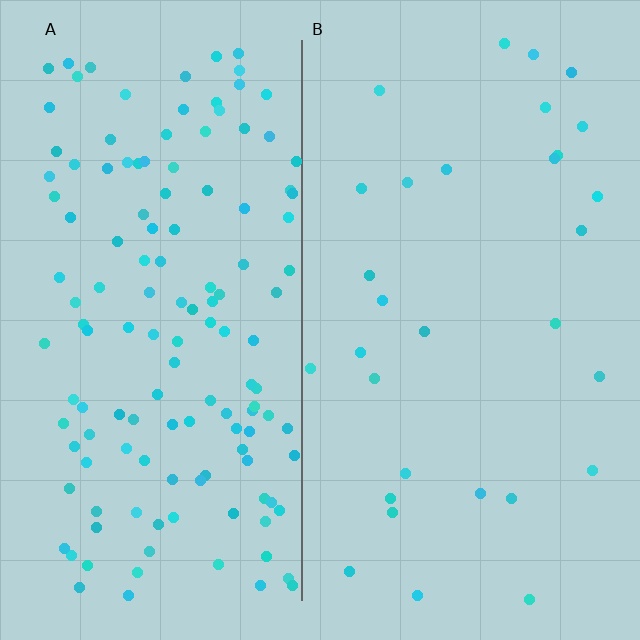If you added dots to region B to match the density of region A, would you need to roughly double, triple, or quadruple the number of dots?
Approximately quadruple.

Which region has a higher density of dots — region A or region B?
A (the left).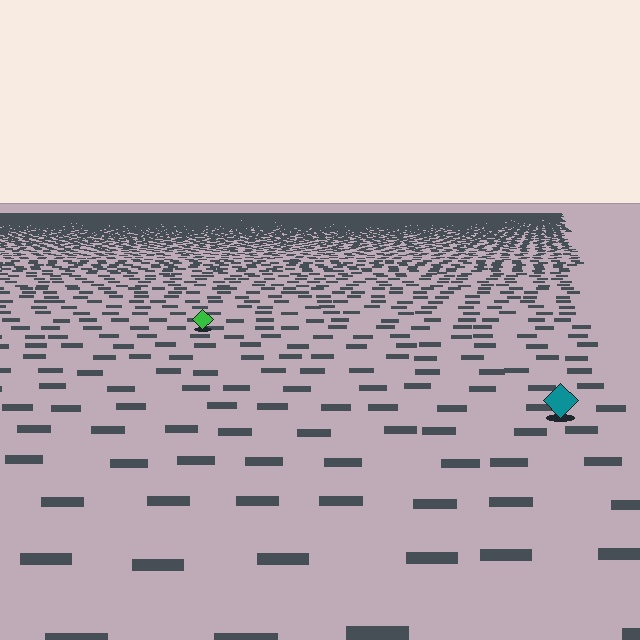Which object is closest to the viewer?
The teal diamond is closest. The texture marks near it are larger and more spread out.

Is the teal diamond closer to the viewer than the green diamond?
Yes. The teal diamond is closer — you can tell from the texture gradient: the ground texture is coarser near it.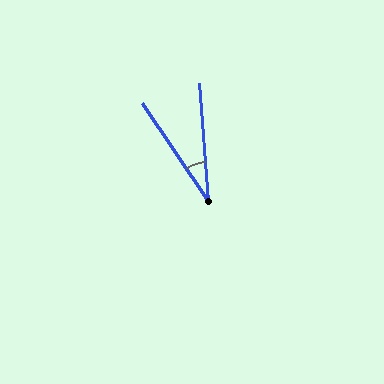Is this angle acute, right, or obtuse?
It is acute.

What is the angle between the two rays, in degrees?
Approximately 29 degrees.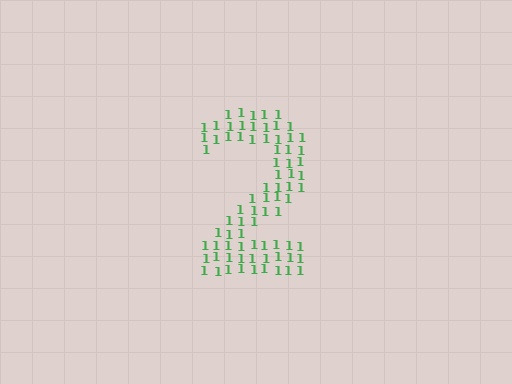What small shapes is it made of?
It is made of small digit 1's.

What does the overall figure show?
The overall figure shows the digit 2.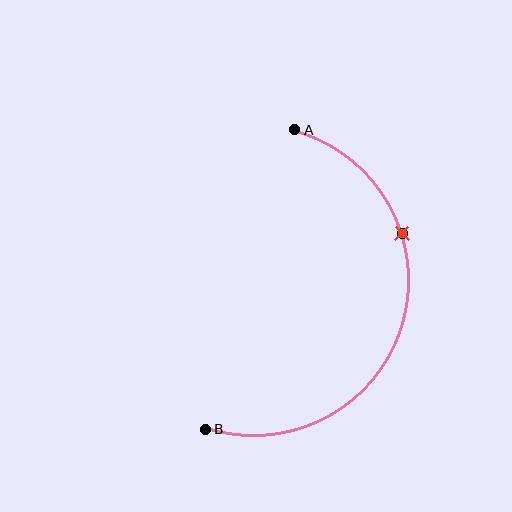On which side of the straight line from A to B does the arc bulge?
The arc bulges to the right of the straight line connecting A and B.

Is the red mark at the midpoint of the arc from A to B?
No. The red mark lies on the arc but is closer to endpoint A. The arc midpoint would be at the point on the curve equidistant along the arc from both A and B.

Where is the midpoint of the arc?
The arc midpoint is the point on the curve farthest from the straight line joining A and B. It sits to the right of that line.